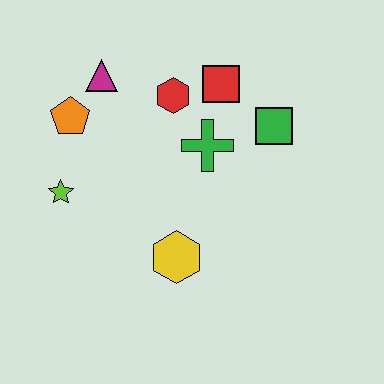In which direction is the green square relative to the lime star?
The green square is to the right of the lime star.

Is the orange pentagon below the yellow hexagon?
No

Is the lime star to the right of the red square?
No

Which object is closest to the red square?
The red hexagon is closest to the red square.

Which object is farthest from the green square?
The lime star is farthest from the green square.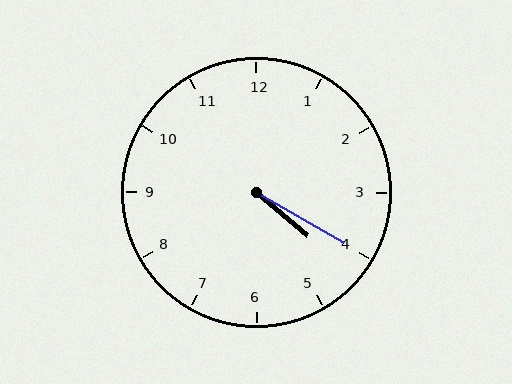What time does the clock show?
4:20.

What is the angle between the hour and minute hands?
Approximately 10 degrees.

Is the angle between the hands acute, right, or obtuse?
It is acute.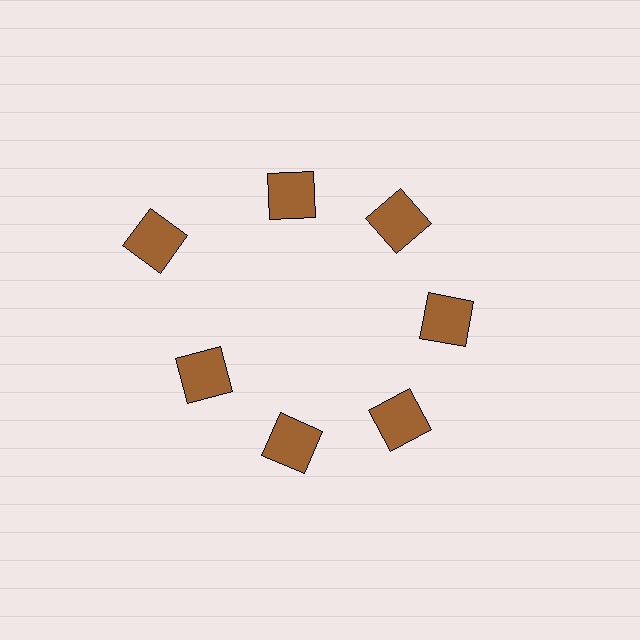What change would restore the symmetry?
The symmetry would be restored by moving it inward, back onto the ring so that all 7 squares sit at equal angles and equal distance from the center.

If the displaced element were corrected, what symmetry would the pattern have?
It would have 7-fold rotational symmetry — the pattern would map onto itself every 51 degrees.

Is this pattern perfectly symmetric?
No. The 7 brown squares are arranged in a ring, but one element near the 10 o'clock position is pushed outward from the center, breaking the 7-fold rotational symmetry.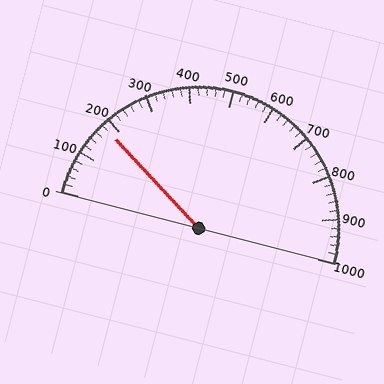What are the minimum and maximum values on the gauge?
The gauge ranges from 0 to 1000.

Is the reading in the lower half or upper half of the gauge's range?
The reading is in the lower half of the range (0 to 1000).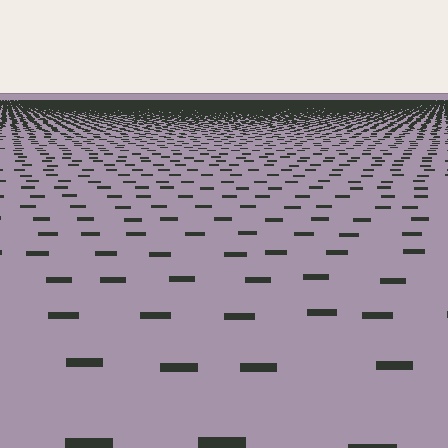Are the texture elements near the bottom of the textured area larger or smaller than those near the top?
Larger. Near the bottom, elements are closer to the viewer and appear at a bigger on-screen size.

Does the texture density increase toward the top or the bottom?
Density increases toward the top.